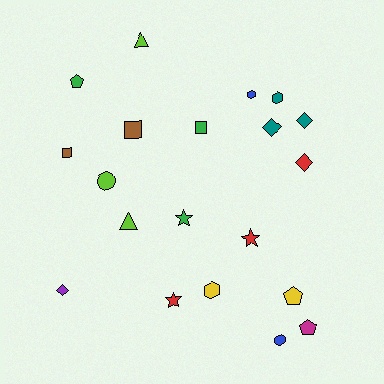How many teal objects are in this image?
There are 3 teal objects.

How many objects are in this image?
There are 20 objects.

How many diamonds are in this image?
There are 4 diamonds.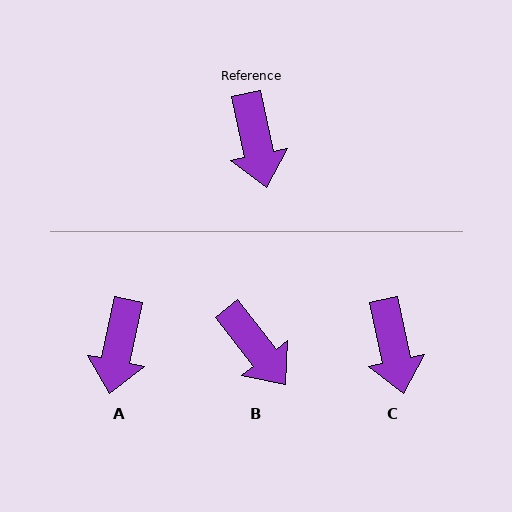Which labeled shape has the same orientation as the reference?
C.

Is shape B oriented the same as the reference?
No, it is off by about 26 degrees.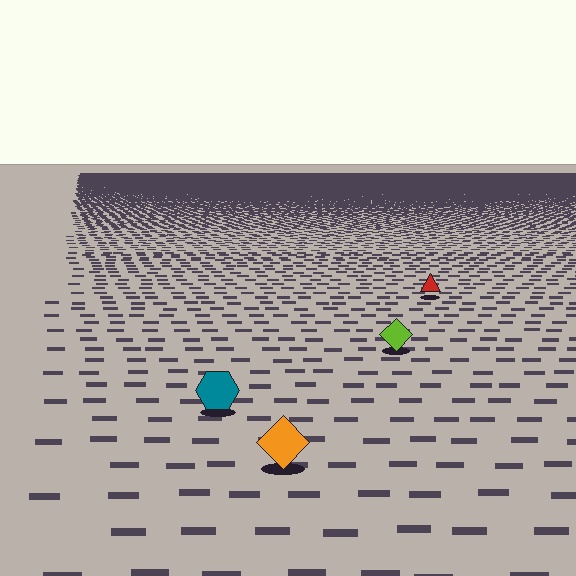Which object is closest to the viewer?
The orange diamond is closest. The texture marks near it are larger and more spread out.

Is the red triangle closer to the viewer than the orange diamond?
No. The orange diamond is closer — you can tell from the texture gradient: the ground texture is coarser near it.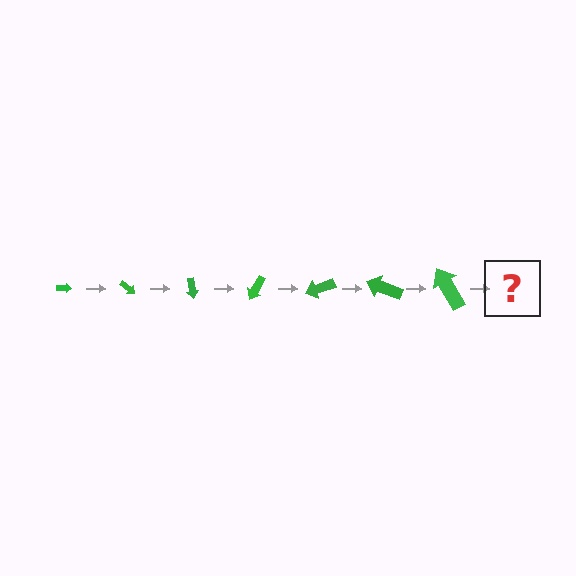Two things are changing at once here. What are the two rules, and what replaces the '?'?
The two rules are that the arrow grows larger each step and it rotates 40 degrees each step. The '?' should be an arrow, larger than the previous one and rotated 280 degrees from the start.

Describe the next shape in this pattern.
It should be an arrow, larger than the previous one and rotated 280 degrees from the start.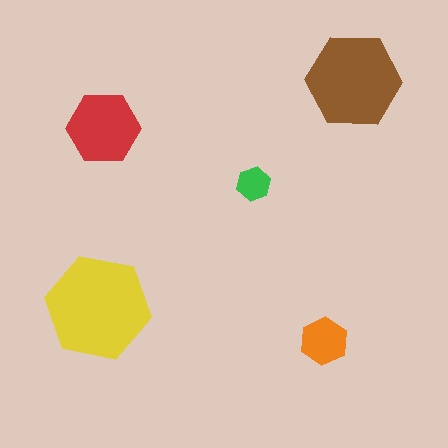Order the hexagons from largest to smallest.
the yellow one, the brown one, the red one, the orange one, the green one.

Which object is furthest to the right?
The brown hexagon is rightmost.